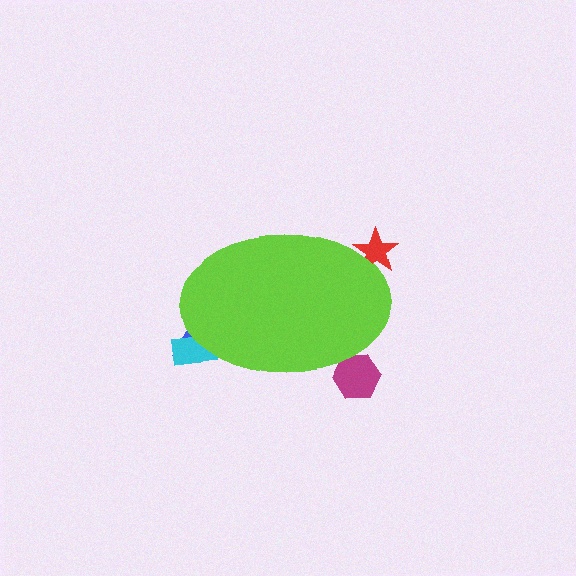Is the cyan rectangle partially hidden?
Yes, the cyan rectangle is partially hidden behind the lime ellipse.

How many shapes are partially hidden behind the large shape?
4 shapes are partially hidden.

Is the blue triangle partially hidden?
Yes, the blue triangle is partially hidden behind the lime ellipse.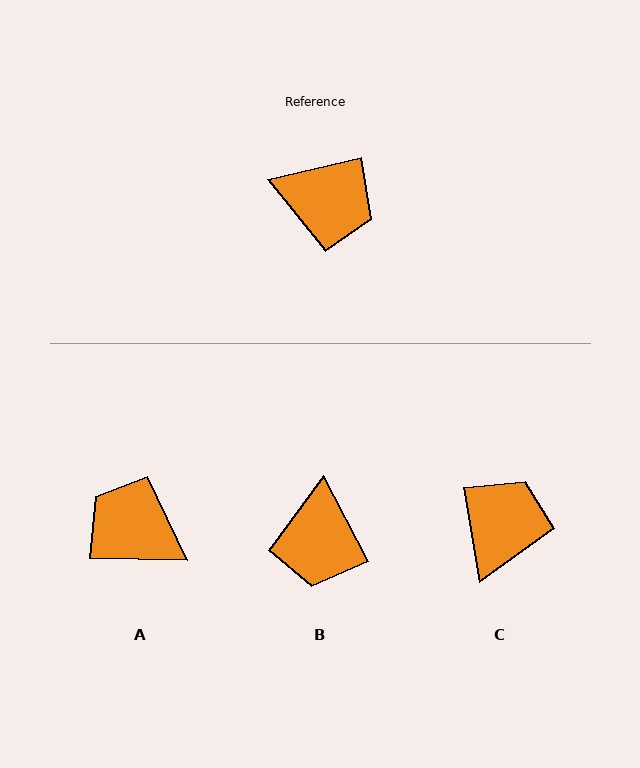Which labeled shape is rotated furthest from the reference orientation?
A, about 166 degrees away.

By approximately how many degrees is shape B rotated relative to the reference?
Approximately 75 degrees clockwise.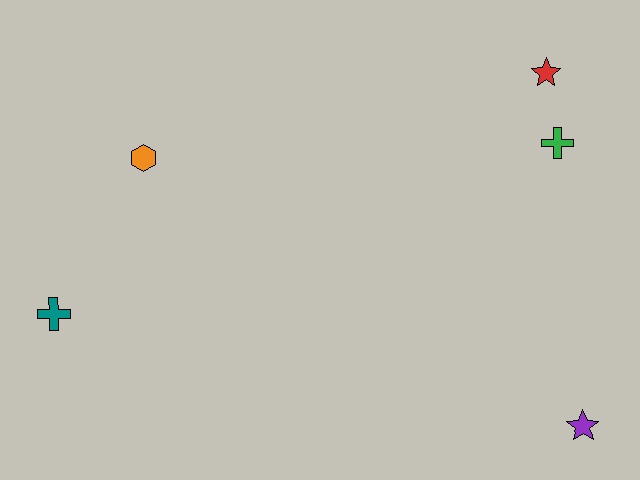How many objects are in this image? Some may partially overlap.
There are 5 objects.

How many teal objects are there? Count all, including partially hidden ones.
There is 1 teal object.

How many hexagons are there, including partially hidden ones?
There is 1 hexagon.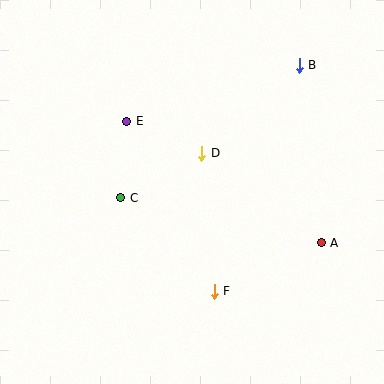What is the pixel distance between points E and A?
The distance between E and A is 229 pixels.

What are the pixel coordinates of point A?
Point A is at (321, 243).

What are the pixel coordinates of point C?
Point C is at (121, 198).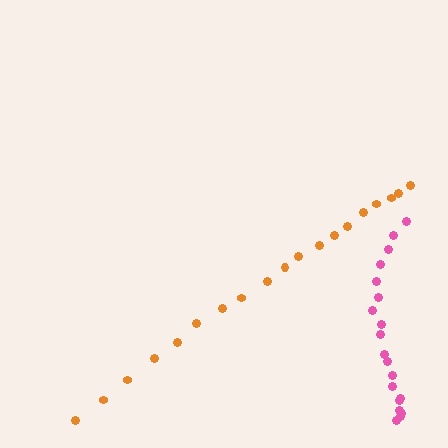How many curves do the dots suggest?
There are 2 distinct paths.